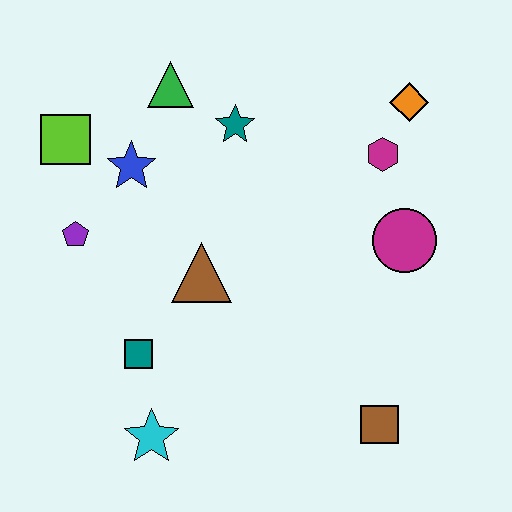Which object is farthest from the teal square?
The orange diamond is farthest from the teal square.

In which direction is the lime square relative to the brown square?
The lime square is to the left of the brown square.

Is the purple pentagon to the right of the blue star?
No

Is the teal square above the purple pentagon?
No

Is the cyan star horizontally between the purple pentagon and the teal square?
No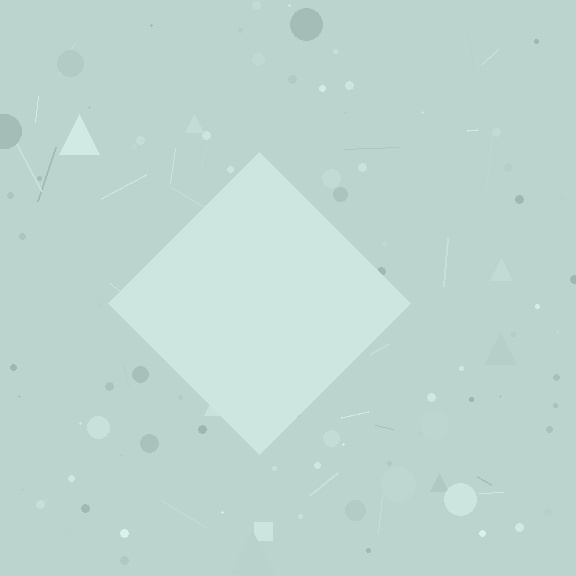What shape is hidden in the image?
A diamond is hidden in the image.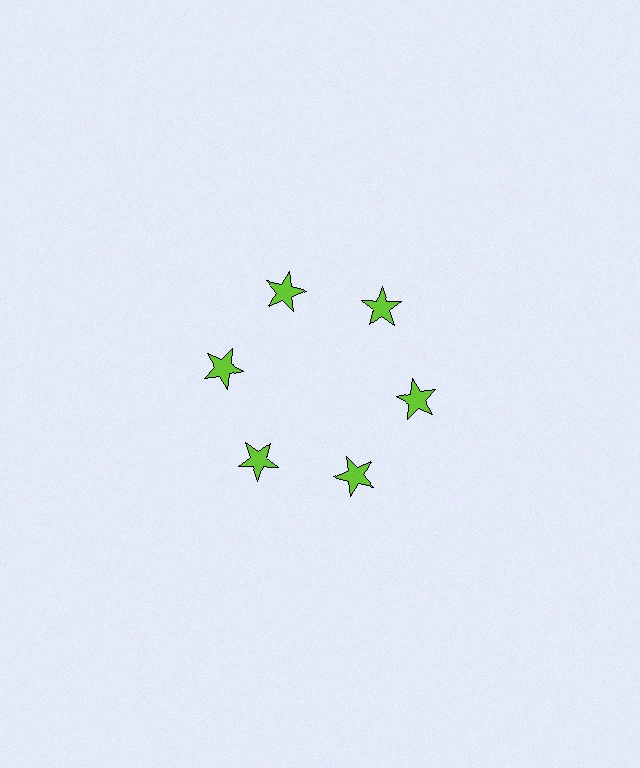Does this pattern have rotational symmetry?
Yes, this pattern has 6-fold rotational symmetry. It looks the same after rotating 60 degrees around the center.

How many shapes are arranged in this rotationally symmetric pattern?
There are 6 shapes, arranged in 6 groups of 1.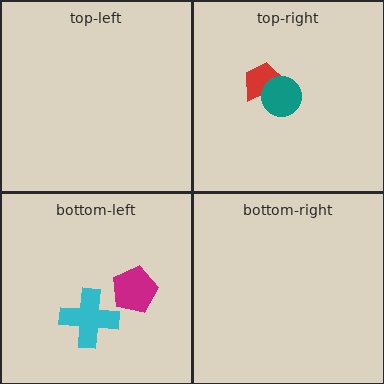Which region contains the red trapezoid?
The top-right region.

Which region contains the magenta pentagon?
The bottom-left region.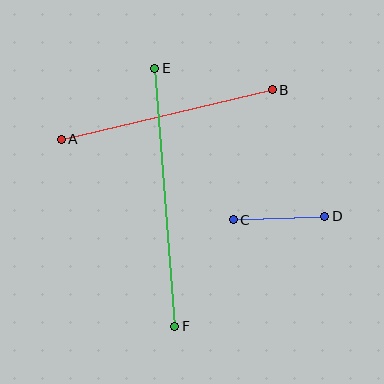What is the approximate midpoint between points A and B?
The midpoint is at approximately (167, 114) pixels.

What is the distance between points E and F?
The distance is approximately 259 pixels.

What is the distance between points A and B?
The distance is approximately 216 pixels.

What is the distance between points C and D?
The distance is approximately 92 pixels.